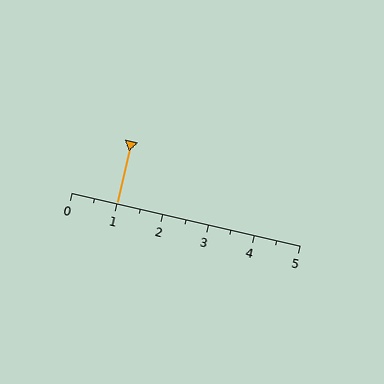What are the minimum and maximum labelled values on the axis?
The axis runs from 0 to 5.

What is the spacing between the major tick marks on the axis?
The major ticks are spaced 1 apart.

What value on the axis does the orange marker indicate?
The marker indicates approximately 1.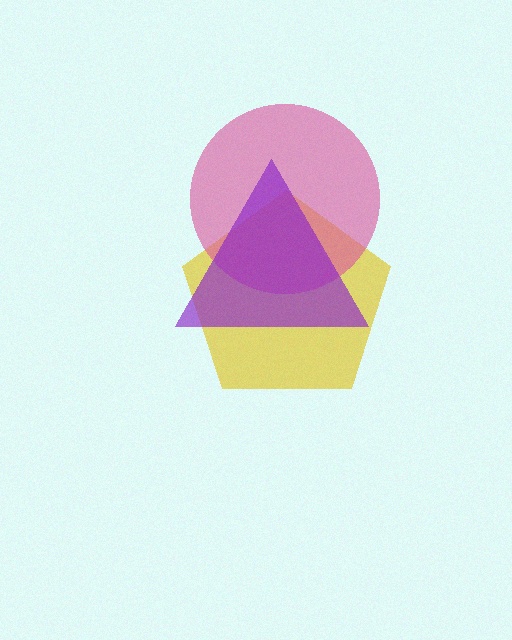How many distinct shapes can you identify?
There are 3 distinct shapes: a yellow pentagon, a pink circle, a purple triangle.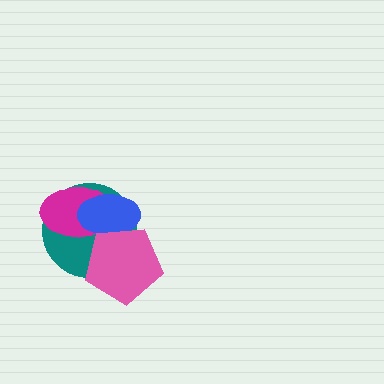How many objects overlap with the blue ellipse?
3 objects overlap with the blue ellipse.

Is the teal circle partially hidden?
Yes, it is partially covered by another shape.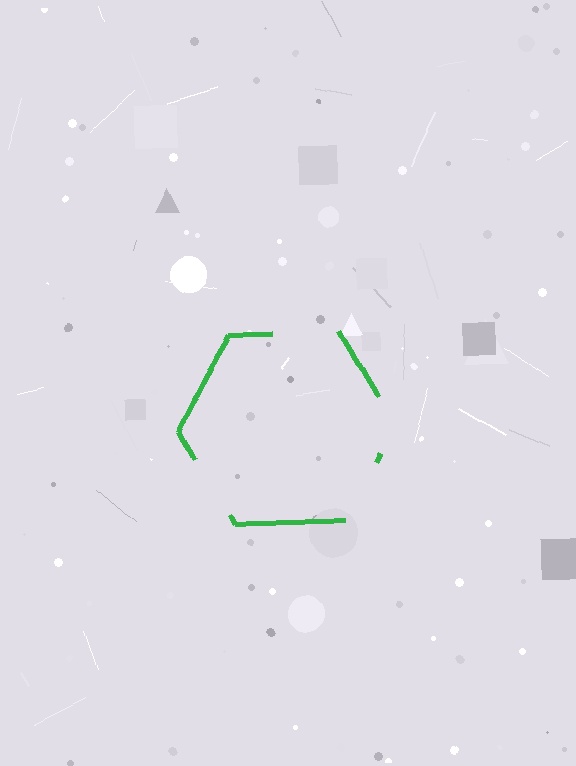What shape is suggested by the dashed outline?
The dashed outline suggests a hexagon.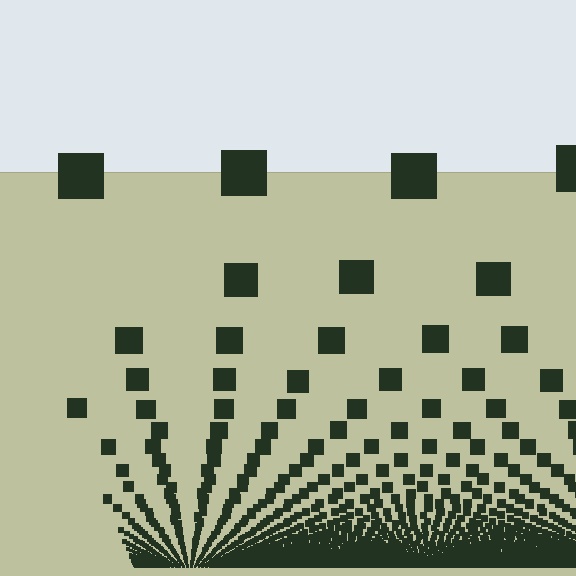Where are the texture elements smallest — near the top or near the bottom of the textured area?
Near the bottom.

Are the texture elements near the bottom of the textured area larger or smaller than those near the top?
Smaller. The gradient is inverted — elements near the bottom are smaller and denser.